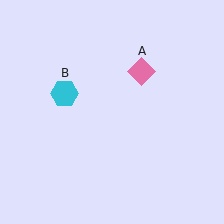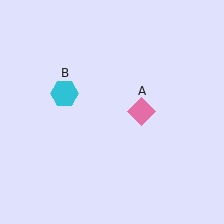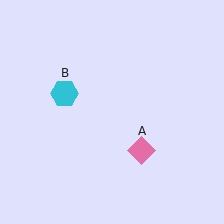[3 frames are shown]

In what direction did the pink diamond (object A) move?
The pink diamond (object A) moved down.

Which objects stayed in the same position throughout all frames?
Cyan hexagon (object B) remained stationary.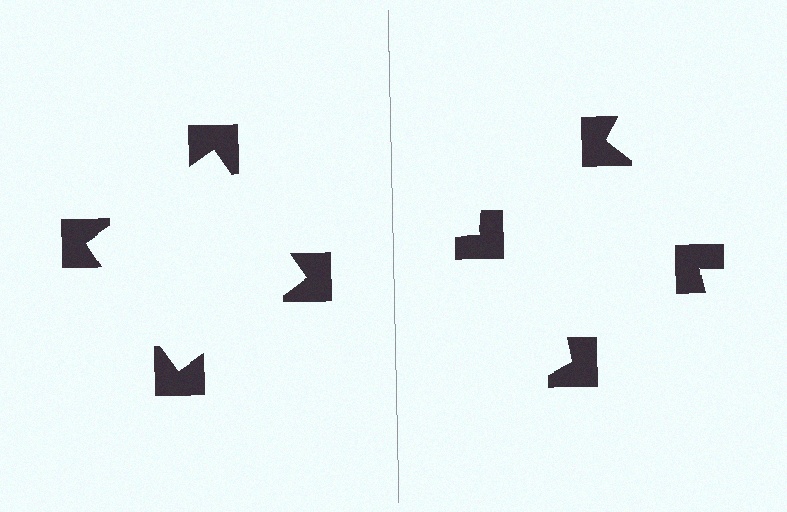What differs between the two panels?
The notched squares are positioned identically on both sides; only the wedge orientations differ. On the left they align to a square; on the right they are misaligned.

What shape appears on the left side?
An illusory square.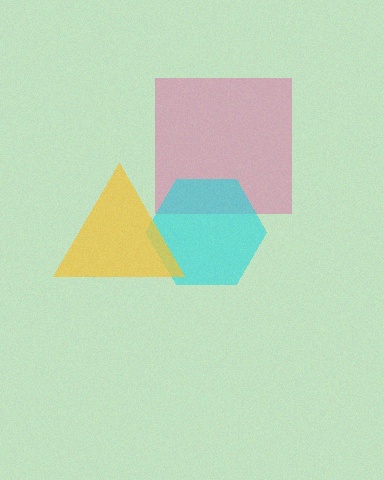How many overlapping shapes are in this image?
There are 3 overlapping shapes in the image.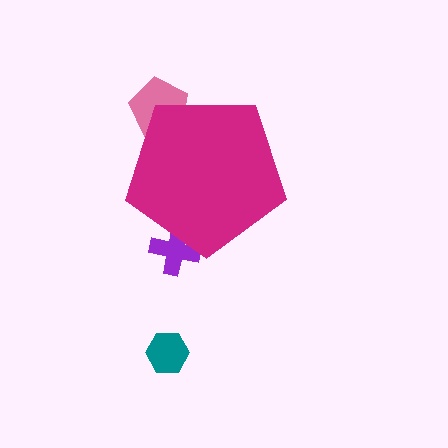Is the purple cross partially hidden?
Yes, the purple cross is partially hidden behind the magenta pentagon.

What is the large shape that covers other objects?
A magenta pentagon.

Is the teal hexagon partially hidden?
No, the teal hexagon is fully visible.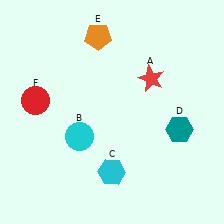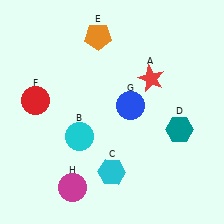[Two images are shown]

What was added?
A blue circle (G), a magenta circle (H) were added in Image 2.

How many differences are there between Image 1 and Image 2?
There are 2 differences between the two images.